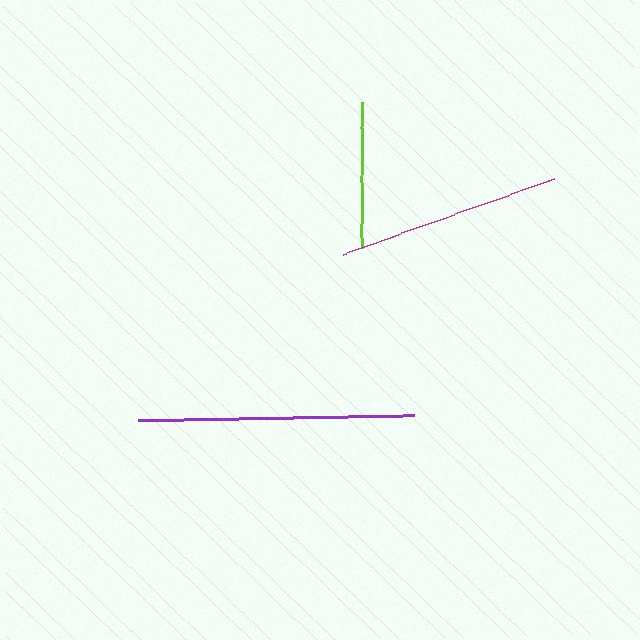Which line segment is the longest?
The purple line is the longest at approximately 276 pixels.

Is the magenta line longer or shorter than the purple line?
The purple line is longer than the magenta line.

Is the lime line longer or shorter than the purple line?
The purple line is longer than the lime line.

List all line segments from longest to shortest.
From longest to shortest: purple, magenta, lime.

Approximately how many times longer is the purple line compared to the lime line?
The purple line is approximately 1.9 times the length of the lime line.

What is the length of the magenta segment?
The magenta segment is approximately 225 pixels long.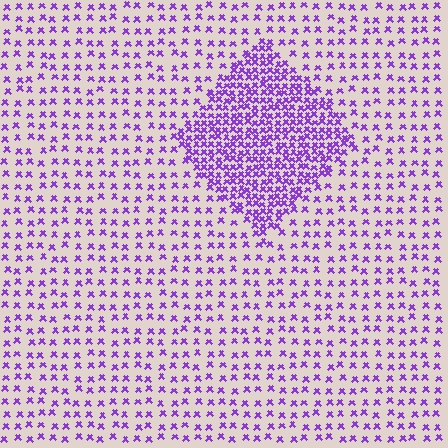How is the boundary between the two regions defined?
The boundary is defined by a change in element density (approximately 2.6x ratio). All elements are the same color, size, and shape.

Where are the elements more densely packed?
The elements are more densely packed inside the diamond boundary.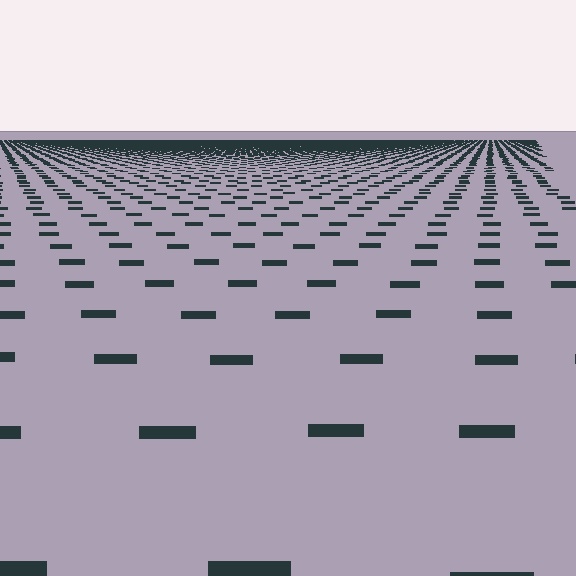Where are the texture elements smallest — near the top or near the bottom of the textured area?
Near the top.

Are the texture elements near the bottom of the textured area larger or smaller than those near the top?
Larger. Near the bottom, elements are closer to the viewer and appear at a bigger on-screen size.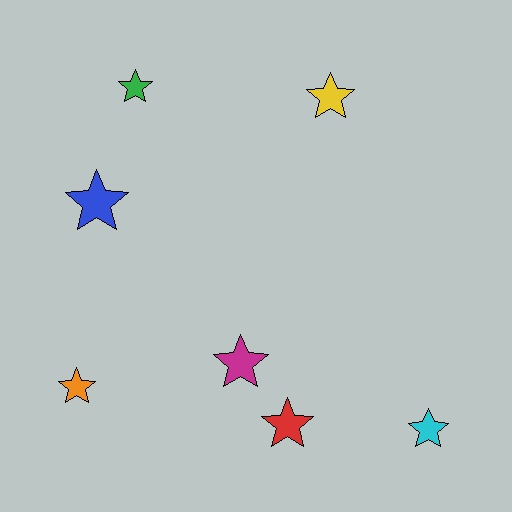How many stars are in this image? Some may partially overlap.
There are 7 stars.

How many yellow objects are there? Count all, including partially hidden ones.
There is 1 yellow object.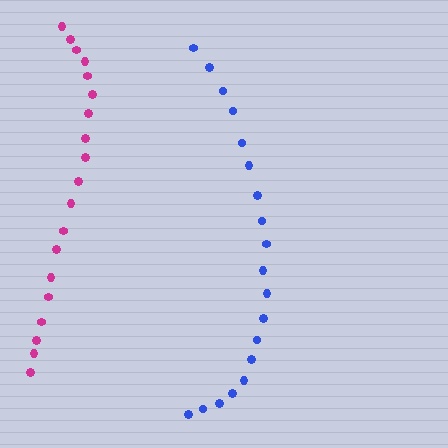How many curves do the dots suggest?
There are 2 distinct paths.